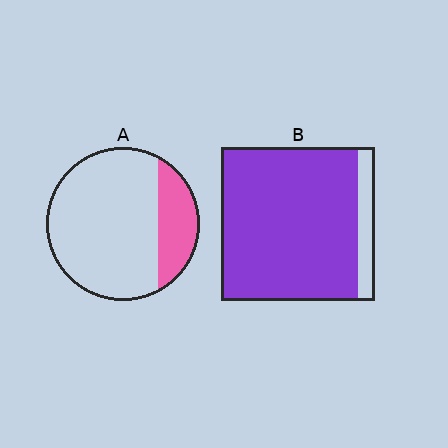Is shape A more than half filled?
No.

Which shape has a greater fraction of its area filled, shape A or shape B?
Shape B.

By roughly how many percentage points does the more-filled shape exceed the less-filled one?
By roughly 65 percentage points (B over A).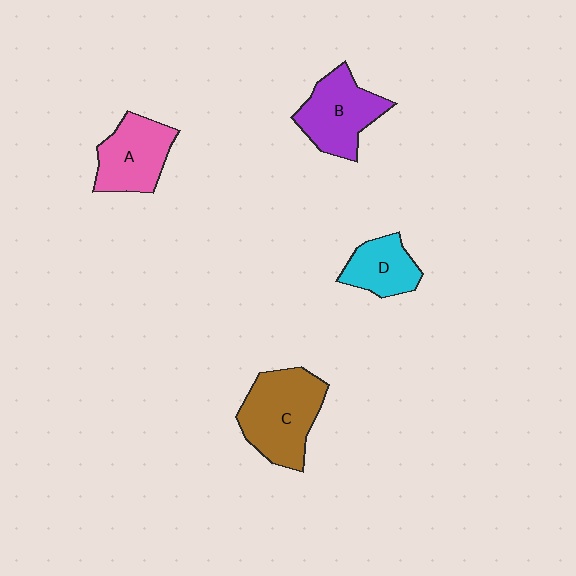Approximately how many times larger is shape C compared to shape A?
Approximately 1.3 times.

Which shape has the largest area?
Shape C (brown).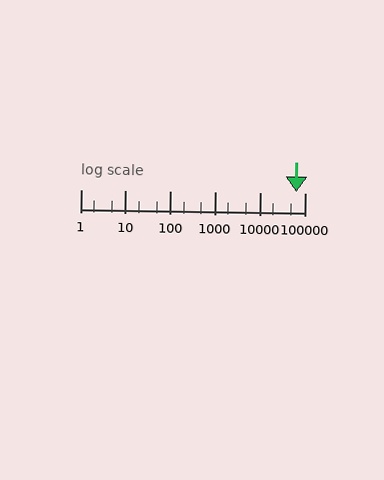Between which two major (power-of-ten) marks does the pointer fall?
The pointer is between 10000 and 100000.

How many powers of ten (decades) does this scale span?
The scale spans 5 decades, from 1 to 100000.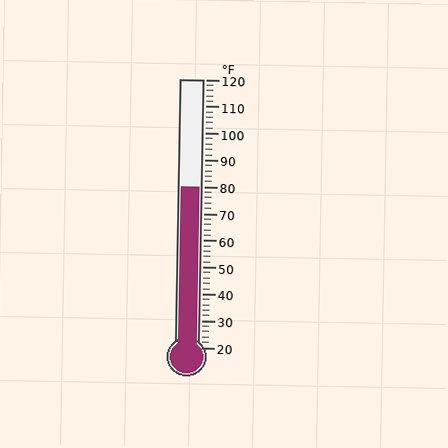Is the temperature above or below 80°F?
The temperature is at 80°F.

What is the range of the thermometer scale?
The thermometer scale ranges from 20°F to 120°F.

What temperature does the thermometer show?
The thermometer shows approximately 80°F.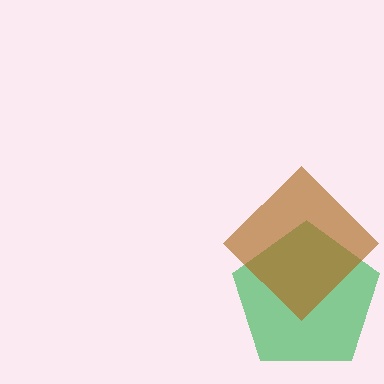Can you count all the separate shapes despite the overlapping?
Yes, there are 2 separate shapes.